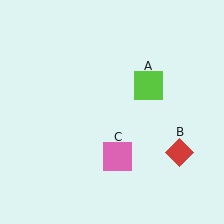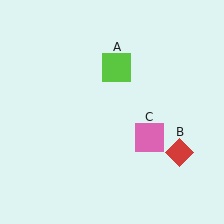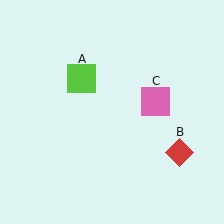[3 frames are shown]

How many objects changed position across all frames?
2 objects changed position: lime square (object A), pink square (object C).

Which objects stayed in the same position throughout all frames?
Red diamond (object B) remained stationary.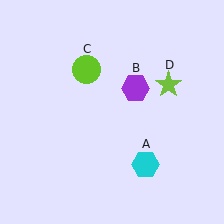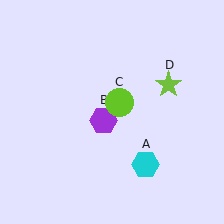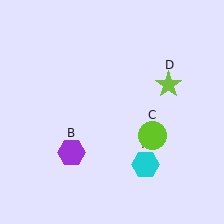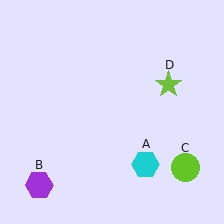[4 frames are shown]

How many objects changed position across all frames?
2 objects changed position: purple hexagon (object B), lime circle (object C).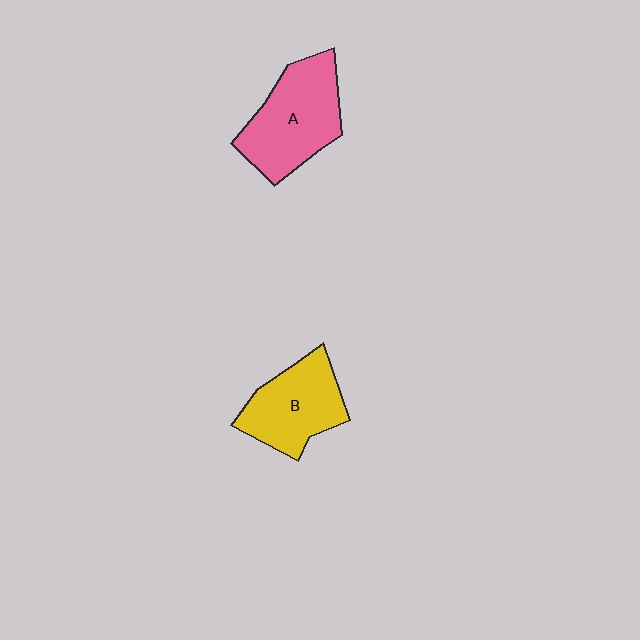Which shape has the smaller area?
Shape B (yellow).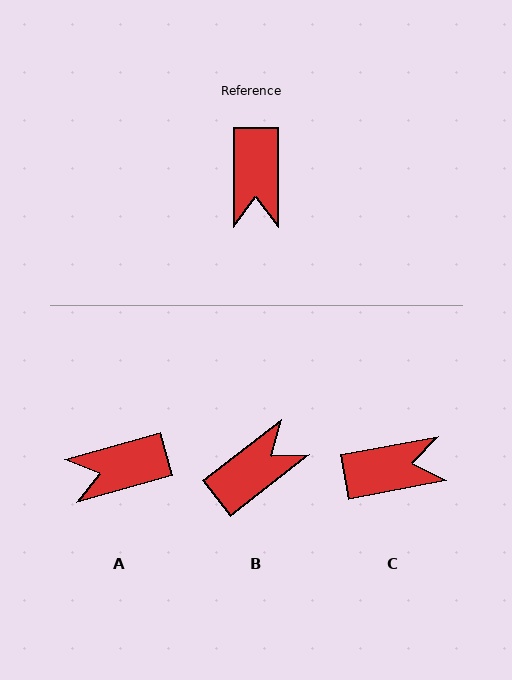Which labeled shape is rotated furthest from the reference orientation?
B, about 129 degrees away.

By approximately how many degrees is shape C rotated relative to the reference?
Approximately 101 degrees counter-clockwise.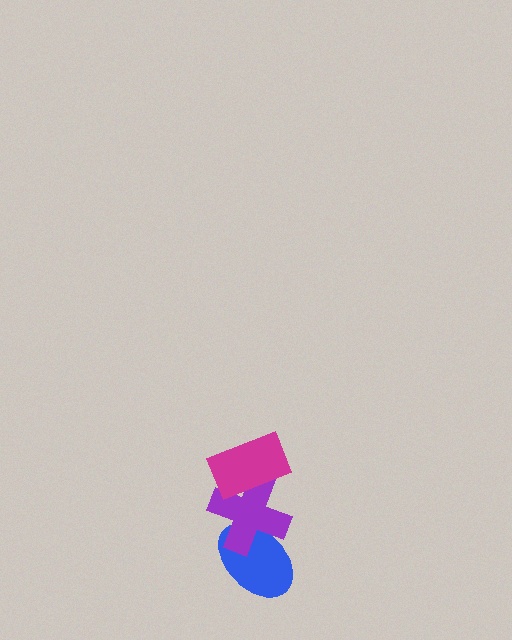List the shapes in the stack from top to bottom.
From top to bottom: the magenta rectangle, the purple cross, the blue ellipse.